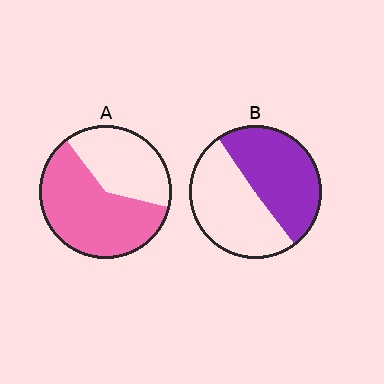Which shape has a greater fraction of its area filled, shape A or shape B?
Shape A.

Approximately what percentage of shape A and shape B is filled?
A is approximately 60% and B is approximately 50%.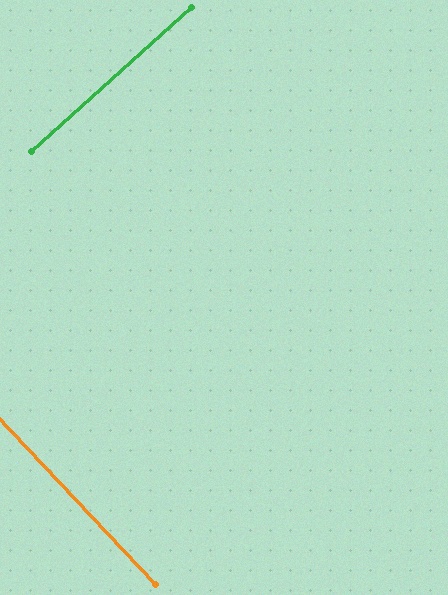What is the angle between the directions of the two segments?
Approximately 88 degrees.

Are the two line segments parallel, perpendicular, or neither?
Perpendicular — they meet at approximately 88°.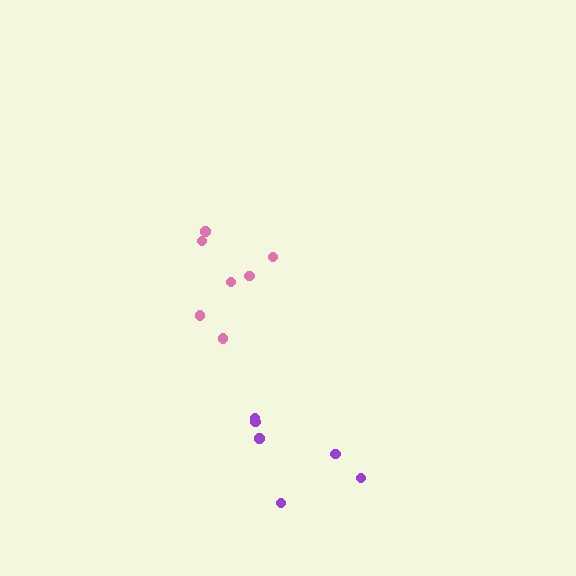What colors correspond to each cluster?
The clusters are colored: pink, purple.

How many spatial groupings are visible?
There are 2 spatial groupings.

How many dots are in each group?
Group 1: 7 dots, Group 2: 6 dots (13 total).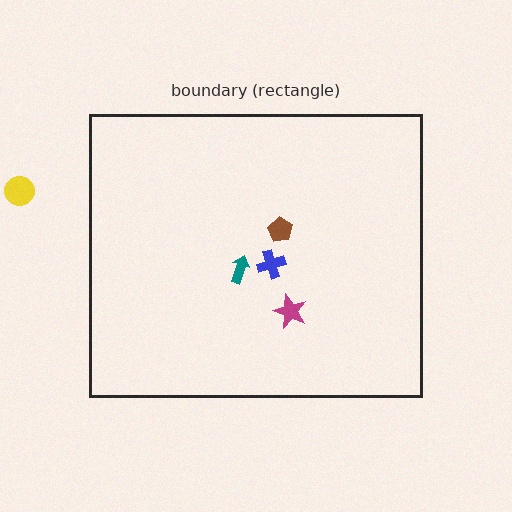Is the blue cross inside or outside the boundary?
Inside.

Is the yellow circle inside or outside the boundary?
Outside.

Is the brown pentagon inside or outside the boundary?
Inside.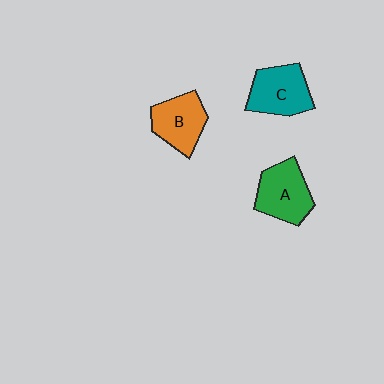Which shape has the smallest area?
Shape B (orange).